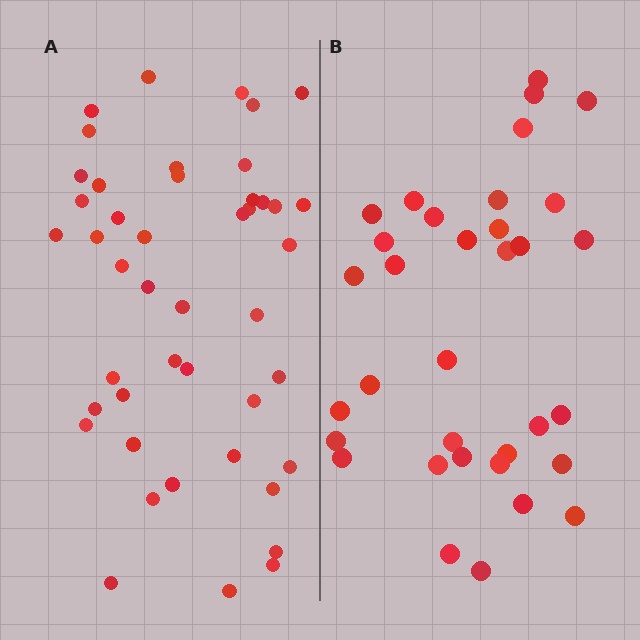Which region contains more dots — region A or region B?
Region A (the left region) has more dots.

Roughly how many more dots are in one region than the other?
Region A has roughly 12 or so more dots than region B.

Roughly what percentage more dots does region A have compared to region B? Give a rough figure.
About 30% more.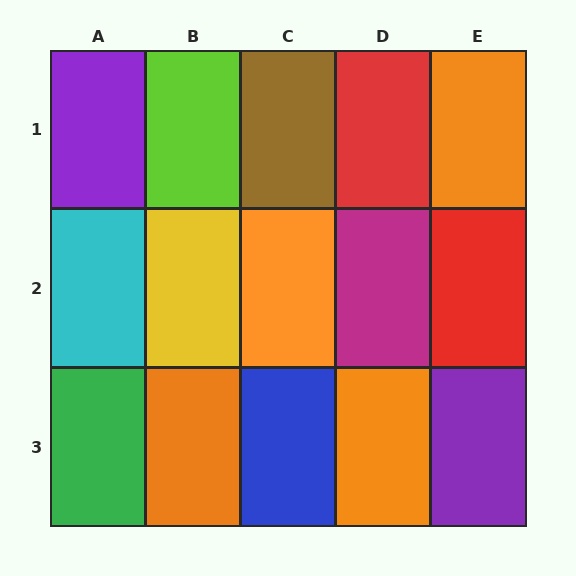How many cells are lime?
1 cell is lime.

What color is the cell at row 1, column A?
Purple.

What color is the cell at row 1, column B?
Lime.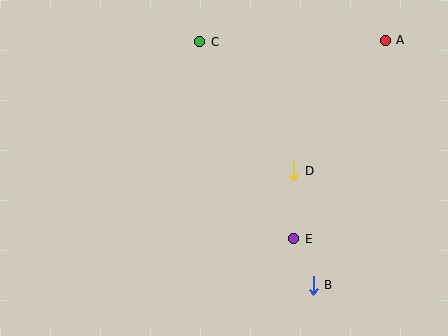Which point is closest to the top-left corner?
Point C is closest to the top-left corner.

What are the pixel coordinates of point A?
Point A is at (385, 40).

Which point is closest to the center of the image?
Point D at (294, 171) is closest to the center.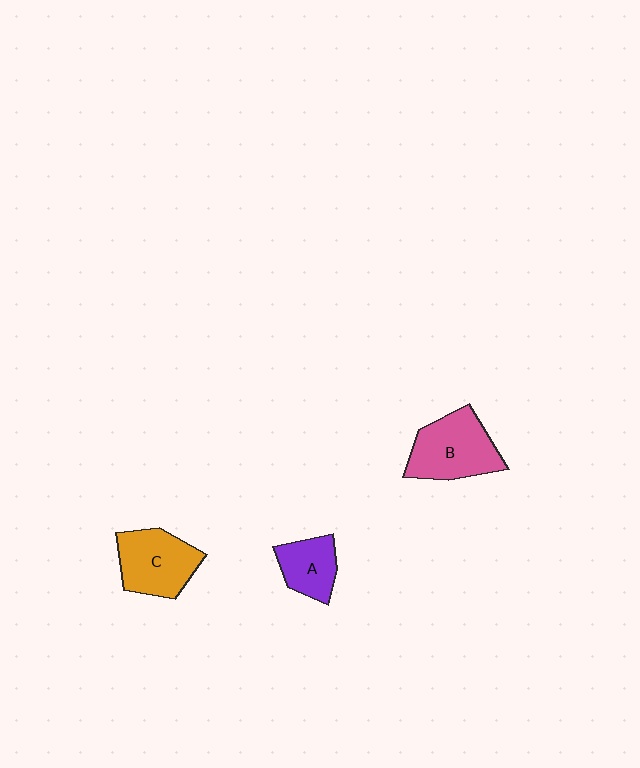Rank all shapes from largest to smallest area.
From largest to smallest: B (pink), C (orange), A (purple).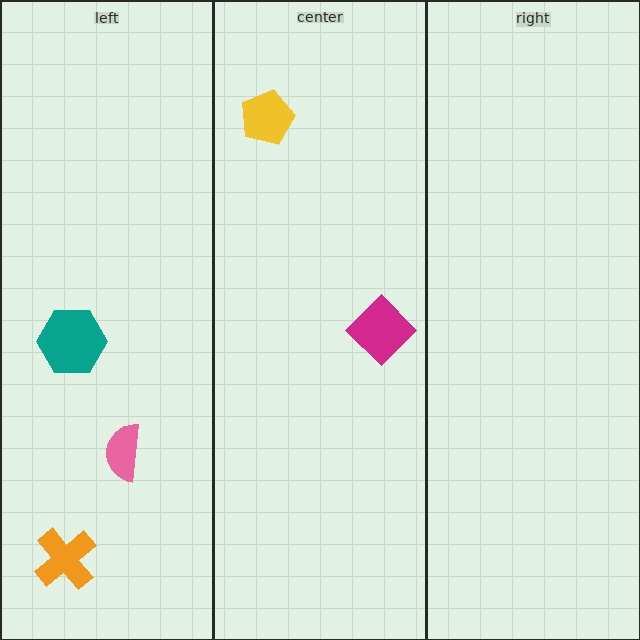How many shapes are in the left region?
3.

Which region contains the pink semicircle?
The left region.